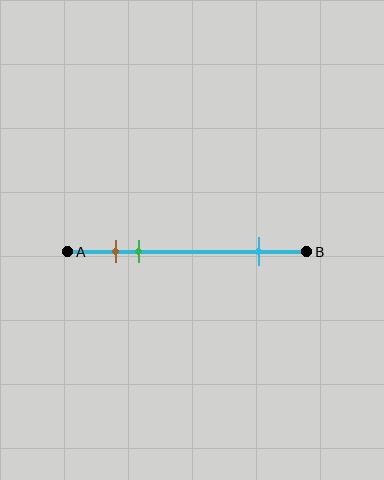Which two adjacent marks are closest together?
The brown and green marks are the closest adjacent pair.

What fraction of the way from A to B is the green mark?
The green mark is approximately 30% (0.3) of the way from A to B.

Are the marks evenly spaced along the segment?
No, the marks are not evenly spaced.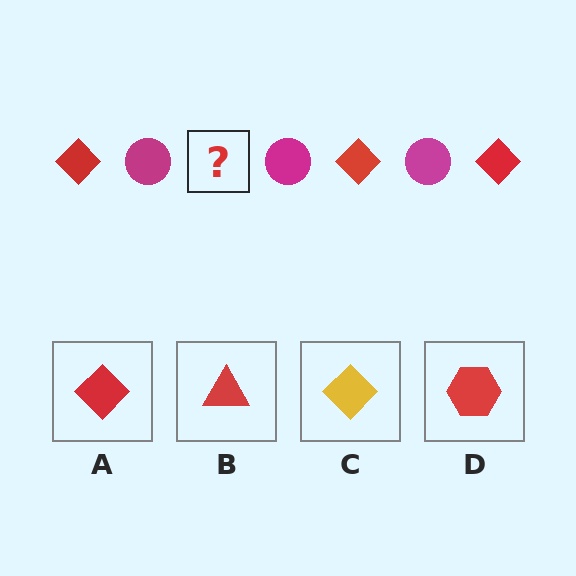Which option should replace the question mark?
Option A.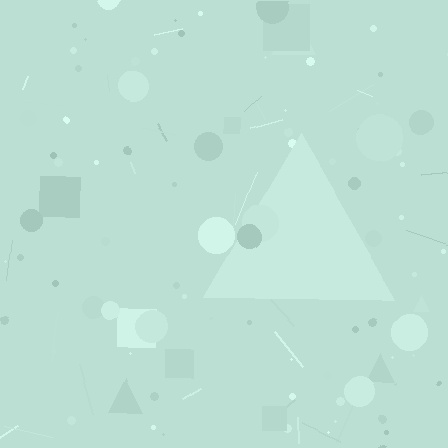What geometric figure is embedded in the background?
A triangle is embedded in the background.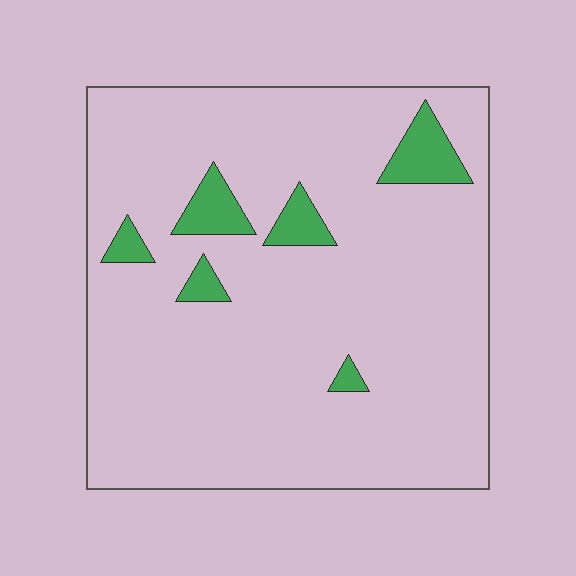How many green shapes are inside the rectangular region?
6.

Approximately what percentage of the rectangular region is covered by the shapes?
Approximately 10%.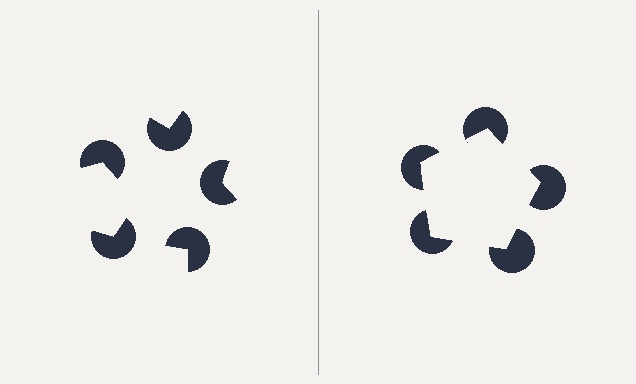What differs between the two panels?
The pac-man discs are positioned identically on both sides; only the wedge orientations differ. On the right they align to a pentagon; on the left they are misaligned.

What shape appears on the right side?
An illusory pentagon.